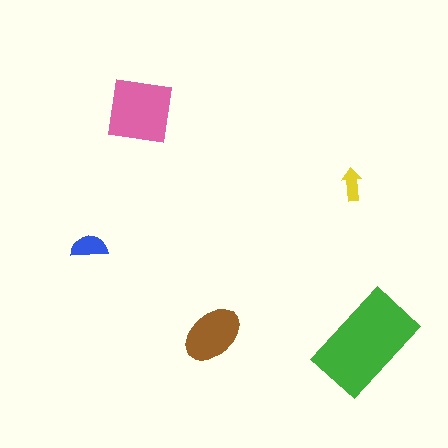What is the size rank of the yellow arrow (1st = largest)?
5th.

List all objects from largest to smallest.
The green rectangle, the pink square, the brown ellipse, the blue semicircle, the yellow arrow.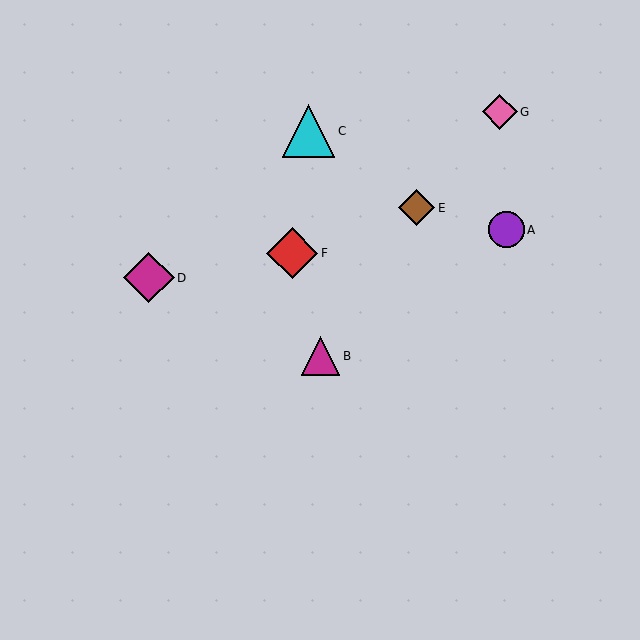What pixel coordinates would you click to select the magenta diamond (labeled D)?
Click at (149, 278) to select the magenta diamond D.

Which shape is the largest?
The cyan triangle (labeled C) is the largest.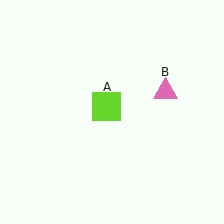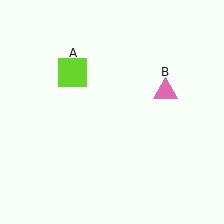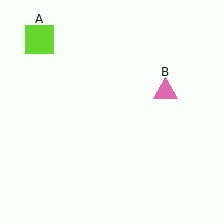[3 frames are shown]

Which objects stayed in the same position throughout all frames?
Pink triangle (object B) remained stationary.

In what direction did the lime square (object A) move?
The lime square (object A) moved up and to the left.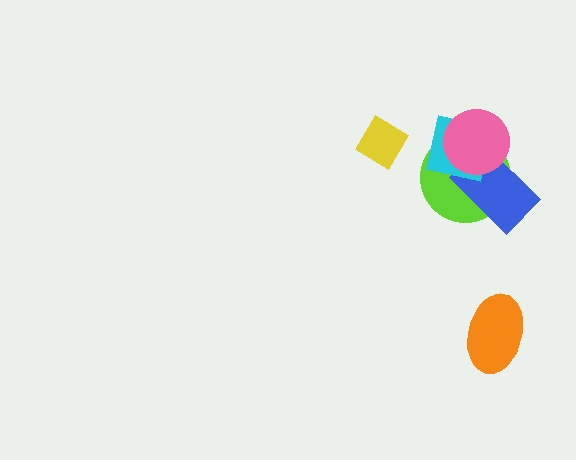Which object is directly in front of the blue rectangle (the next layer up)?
The cyan square is directly in front of the blue rectangle.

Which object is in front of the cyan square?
The pink circle is in front of the cyan square.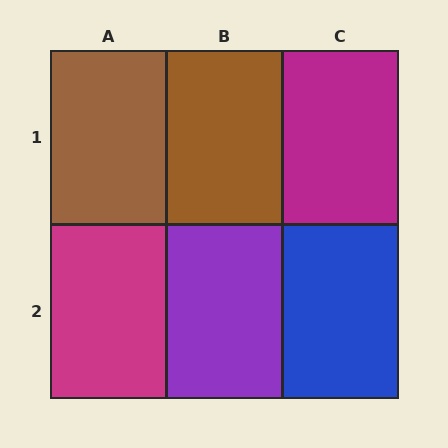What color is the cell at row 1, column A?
Brown.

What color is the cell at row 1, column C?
Magenta.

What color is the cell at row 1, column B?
Brown.